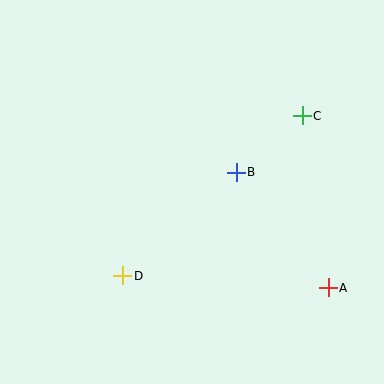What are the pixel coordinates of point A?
Point A is at (328, 288).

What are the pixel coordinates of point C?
Point C is at (302, 116).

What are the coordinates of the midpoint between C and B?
The midpoint between C and B is at (269, 144).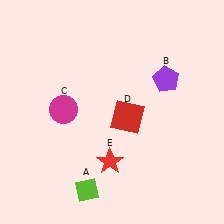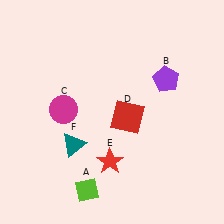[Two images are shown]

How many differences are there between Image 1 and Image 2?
There is 1 difference between the two images.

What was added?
A teal triangle (F) was added in Image 2.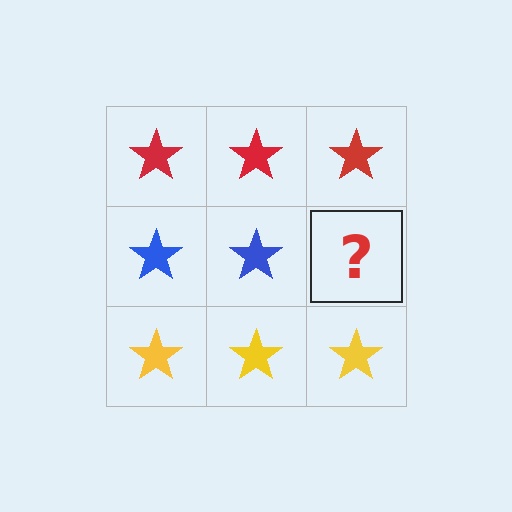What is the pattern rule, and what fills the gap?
The rule is that each row has a consistent color. The gap should be filled with a blue star.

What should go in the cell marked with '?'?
The missing cell should contain a blue star.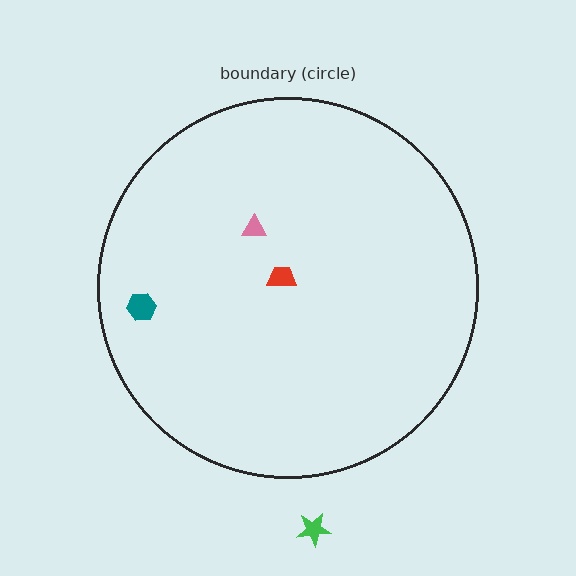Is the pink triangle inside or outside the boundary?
Inside.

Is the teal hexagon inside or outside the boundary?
Inside.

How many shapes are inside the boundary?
3 inside, 1 outside.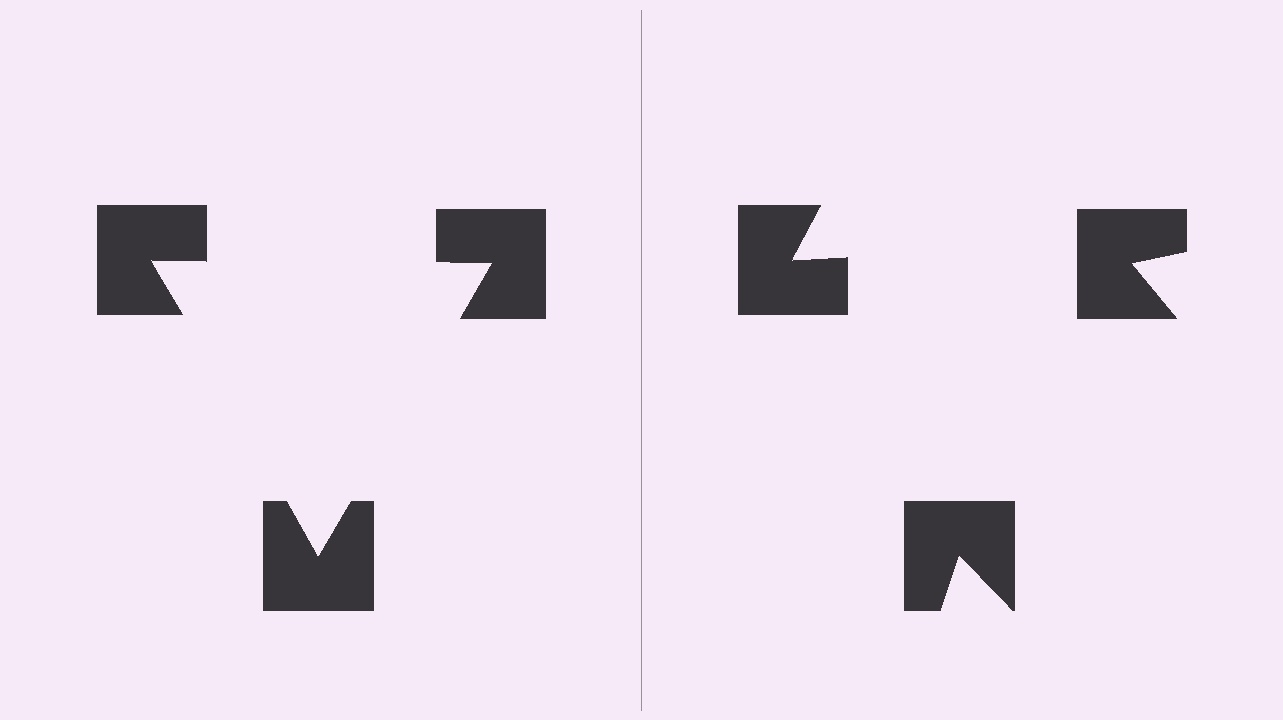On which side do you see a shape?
An illusory triangle appears on the left side. On the right side the wedge cuts are rotated, so no coherent shape forms.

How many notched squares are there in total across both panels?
6 — 3 on each side.